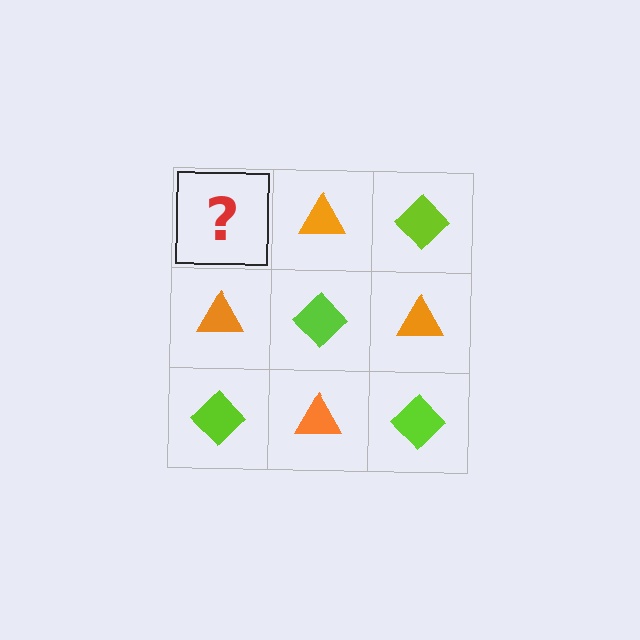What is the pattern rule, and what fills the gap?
The rule is that it alternates lime diamond and orange triangle in a checkerboard pattern. The gap should be filled with a lime diamond.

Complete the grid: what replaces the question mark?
The question mark should be replaced with a lime diamond.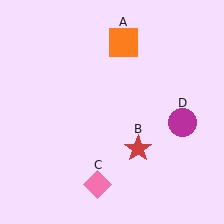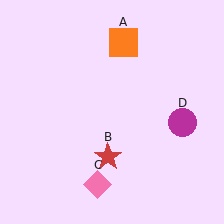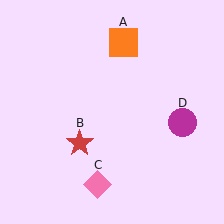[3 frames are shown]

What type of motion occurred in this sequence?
The red star (object B) rotated clockwise around the center of the scene.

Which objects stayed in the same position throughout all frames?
Orange square (object A) and pink diamond (object C) and magenta circle (object D) remained stationary.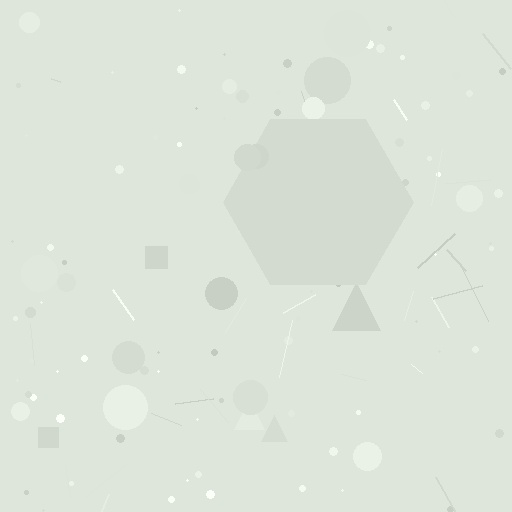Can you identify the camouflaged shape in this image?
The camouflaged shape is a hexagon.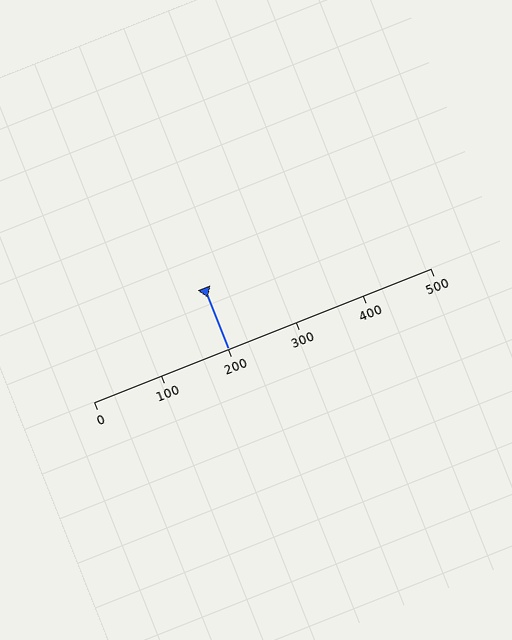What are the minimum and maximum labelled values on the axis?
The axis runs from 0 to 500.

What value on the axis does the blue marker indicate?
The marker indicates approximately 200.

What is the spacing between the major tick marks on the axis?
The major ticks are spaced 100 apart.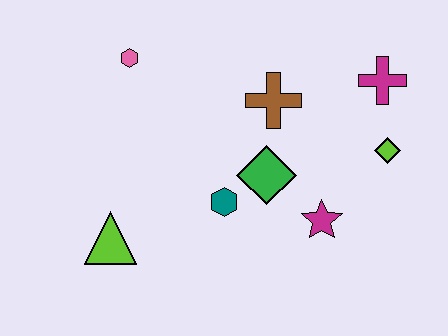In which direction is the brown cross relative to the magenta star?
The brown cross is above the magenta star.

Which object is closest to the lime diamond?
The magenta cross is closest to the lime diamond.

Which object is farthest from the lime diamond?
The lime triangle is farthest from the lime diamond.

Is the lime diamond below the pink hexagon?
Yes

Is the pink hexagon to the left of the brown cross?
Yes